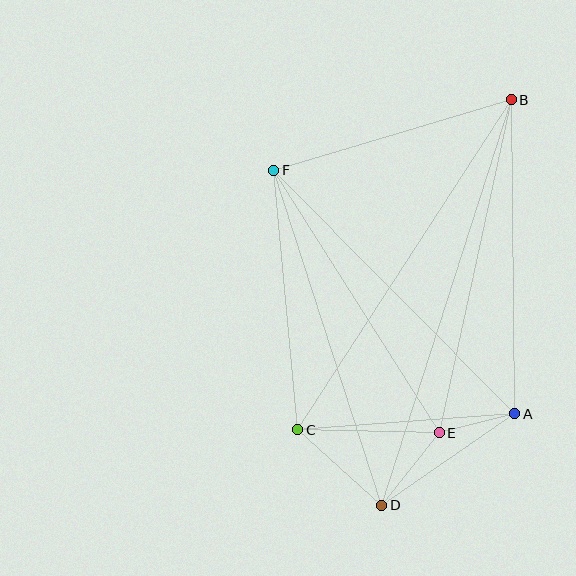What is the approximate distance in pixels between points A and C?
The distance between A and C is approximately 217 pixels.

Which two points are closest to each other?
Points A and E are closest to each other.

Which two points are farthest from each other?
Points B and D are farthest from each other.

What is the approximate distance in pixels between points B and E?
The distance between B and E is approximately 341 pixels.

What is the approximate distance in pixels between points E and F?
The distance between E and F is approximately 310 pixels.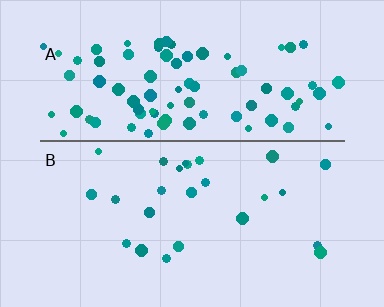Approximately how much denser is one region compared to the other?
Approximately 3.3× — region A over region B.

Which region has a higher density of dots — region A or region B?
A (the top).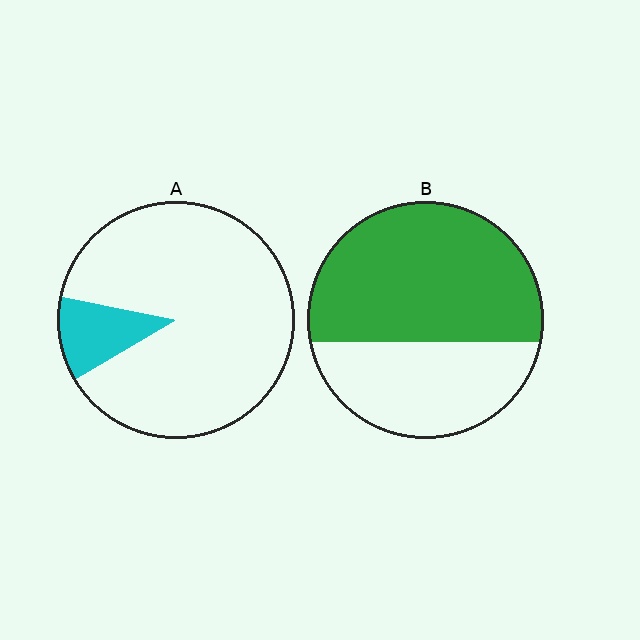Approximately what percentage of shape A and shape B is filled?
A is approximately 10% and B is approximately 60%.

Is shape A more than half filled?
No.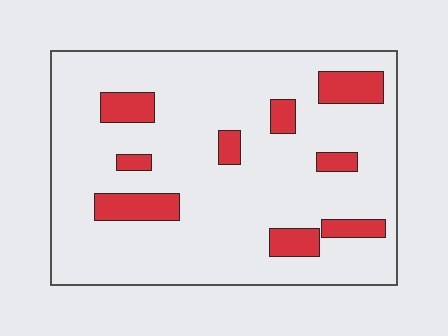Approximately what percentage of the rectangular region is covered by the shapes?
Approximately 15%.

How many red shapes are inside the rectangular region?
9.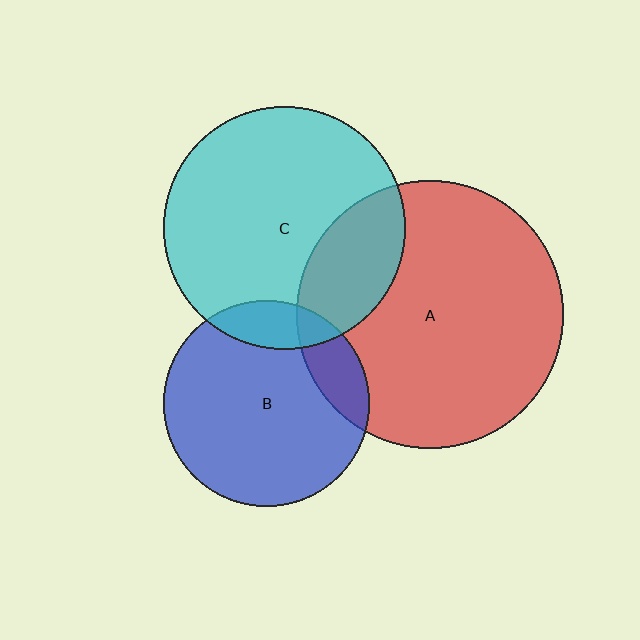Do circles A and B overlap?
Yes.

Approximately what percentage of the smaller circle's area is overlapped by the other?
Approximately 15%.